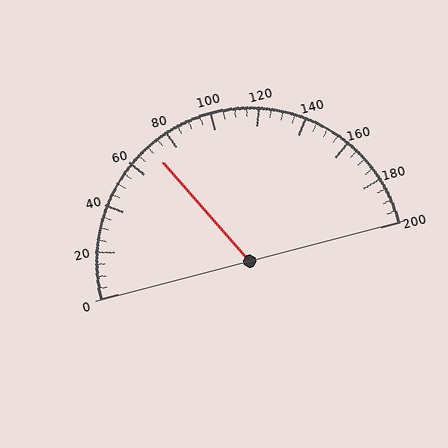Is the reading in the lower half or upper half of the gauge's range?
The reading is in the lower half of the range (0 to 200).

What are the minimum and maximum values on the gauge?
The gauge ranges from 0 to 200.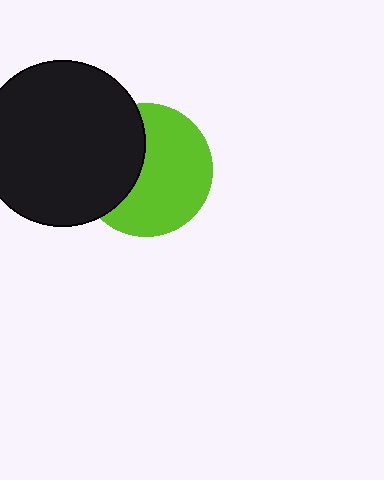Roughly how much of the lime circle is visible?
About half of it is visible (roughly 62%).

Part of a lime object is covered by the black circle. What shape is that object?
It is a circle.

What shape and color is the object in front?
The object in front is a black circle.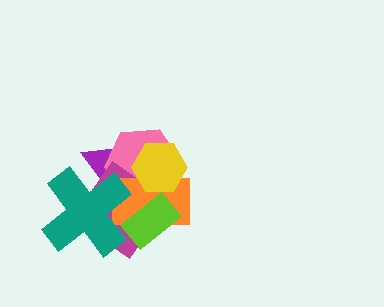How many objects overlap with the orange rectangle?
6 objects overlap with the orange rectangle.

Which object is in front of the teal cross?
The lime rectangle is in front of the teal cross.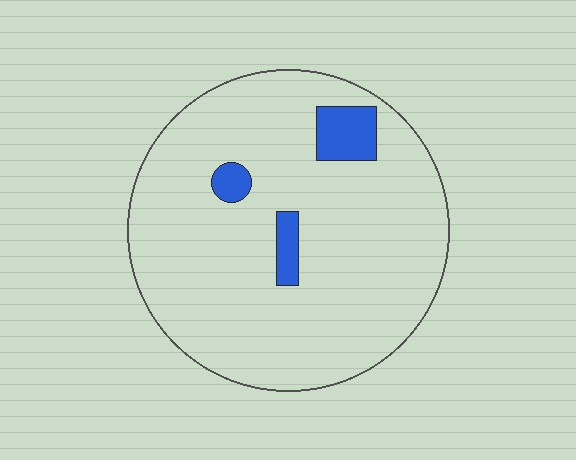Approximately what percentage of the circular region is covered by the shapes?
Approximately 10%.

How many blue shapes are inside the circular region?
3.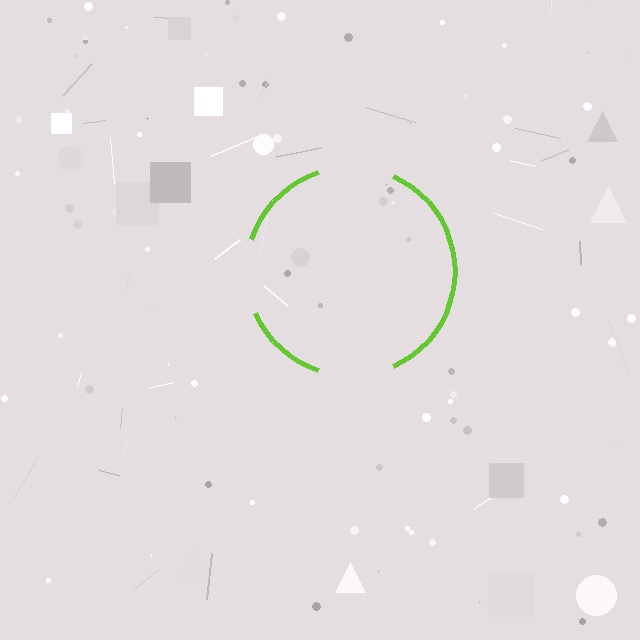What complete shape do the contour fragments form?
The contour fragments form a circle.